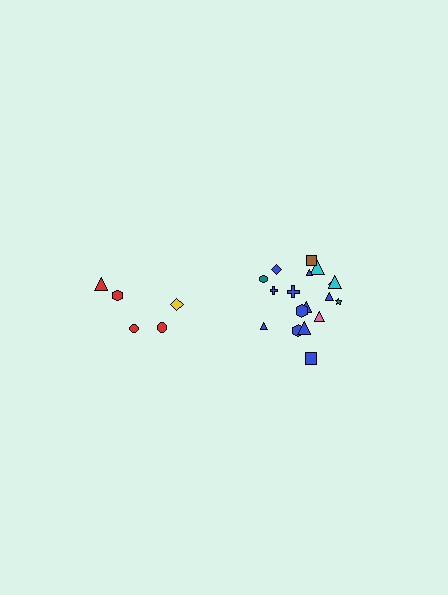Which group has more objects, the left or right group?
The right group.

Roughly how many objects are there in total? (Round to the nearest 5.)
Roughly 25 objects in total.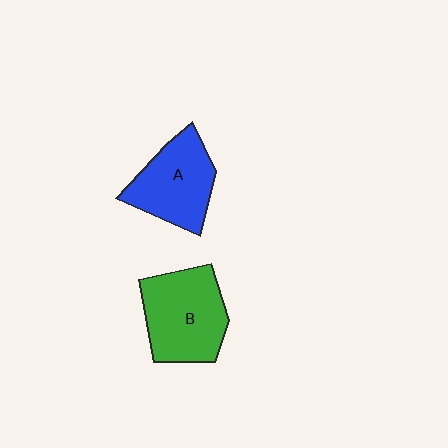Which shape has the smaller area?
Shape A (blue).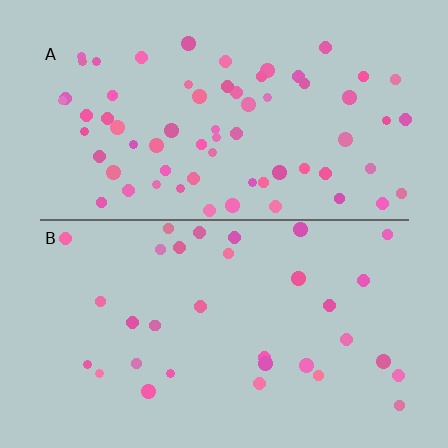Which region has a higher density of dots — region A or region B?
A (the top).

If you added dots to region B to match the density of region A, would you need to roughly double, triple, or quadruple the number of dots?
Approximately double.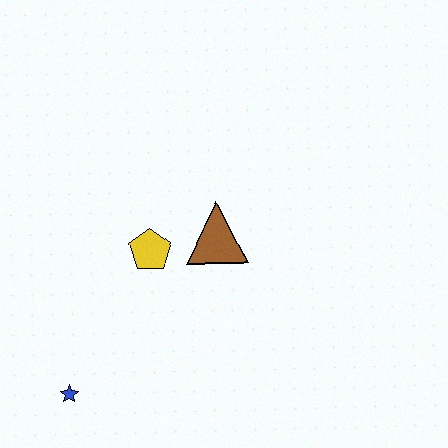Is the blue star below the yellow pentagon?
Yes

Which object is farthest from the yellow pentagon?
The blue star is farthest from the yellow pentagon.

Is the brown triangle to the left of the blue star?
No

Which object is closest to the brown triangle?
The yellow pentagon is closest to the brown triangle.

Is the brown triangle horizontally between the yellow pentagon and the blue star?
No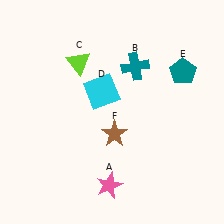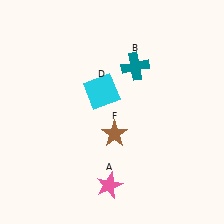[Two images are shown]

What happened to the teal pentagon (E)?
The teal pentagon (E) was removed in Image 2. It was in the top-right area of Image 1.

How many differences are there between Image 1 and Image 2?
There are 2 differences between the two images.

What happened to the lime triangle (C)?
The lime triangle (C) was removed in Image 2. It was in the top-left area of Image 1.